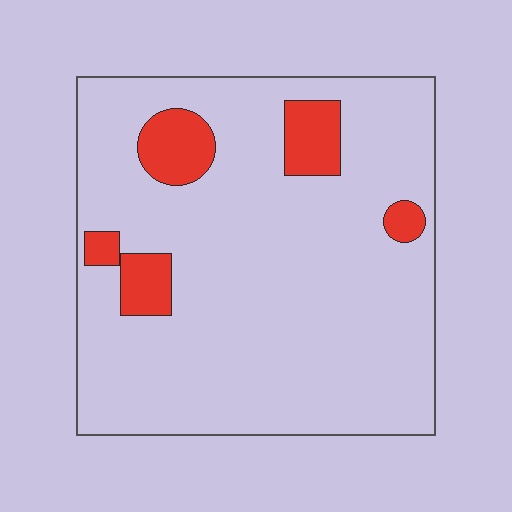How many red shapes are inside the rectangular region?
5.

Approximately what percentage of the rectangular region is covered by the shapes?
Approximately 10%.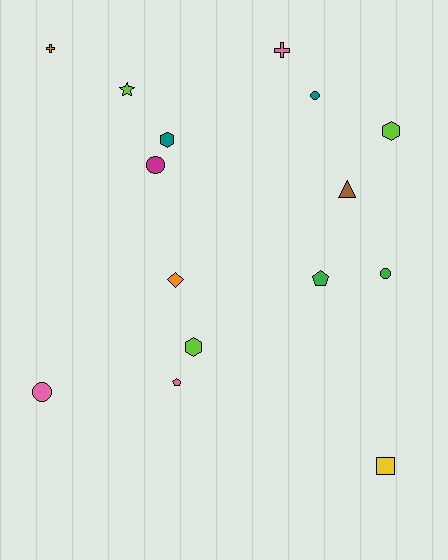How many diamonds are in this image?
There is 1 diamond.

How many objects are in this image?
There are 15 objects.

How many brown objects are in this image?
There is 1 brown object.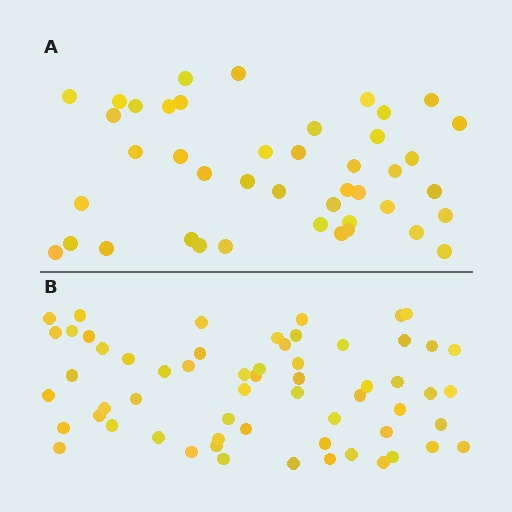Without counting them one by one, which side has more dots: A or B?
Region B (the bottom region) has more dots.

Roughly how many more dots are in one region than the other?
Region B has approximately 15 more dots than region A.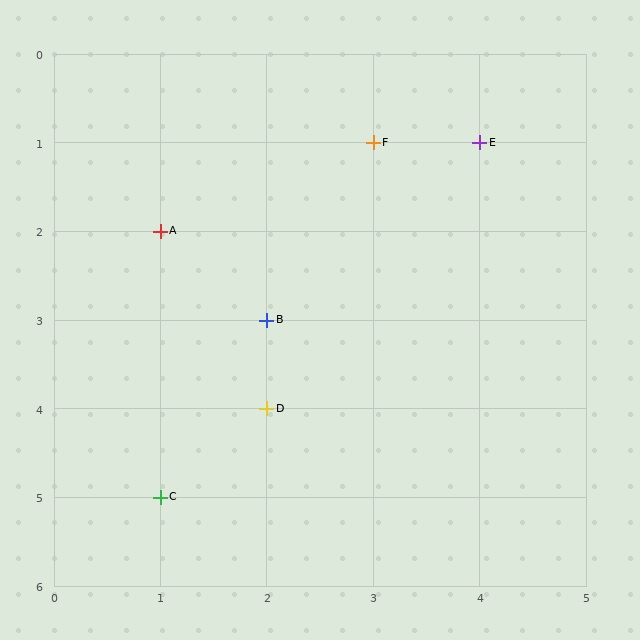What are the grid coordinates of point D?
Point D is at grid coordinates (2, 4).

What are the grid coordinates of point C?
Point C is at grid coordinates (1, 5).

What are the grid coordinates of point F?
Point F is at grid coordinates (3, 1).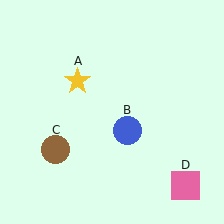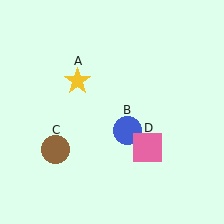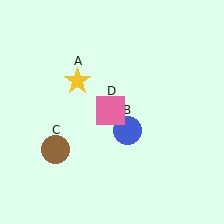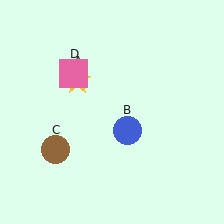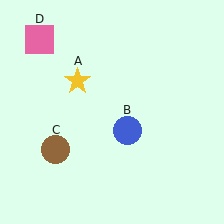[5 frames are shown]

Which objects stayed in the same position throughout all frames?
Yellow star (object A) and blue circle (object B) and brown circle (object C) remained stationary.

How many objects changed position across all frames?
1 object changed position: pink square (object D).